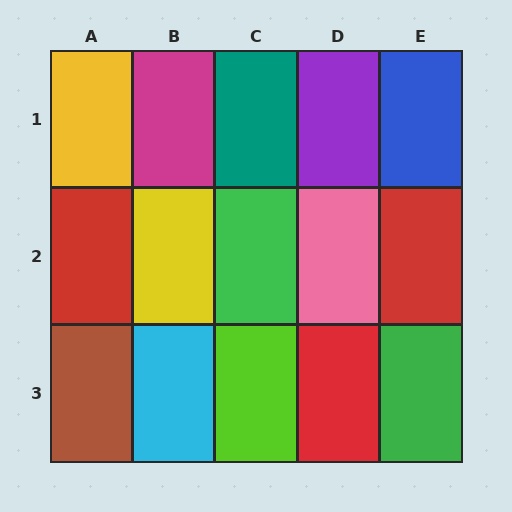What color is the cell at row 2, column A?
Red.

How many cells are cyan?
1 cell is cyan.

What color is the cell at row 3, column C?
Lime.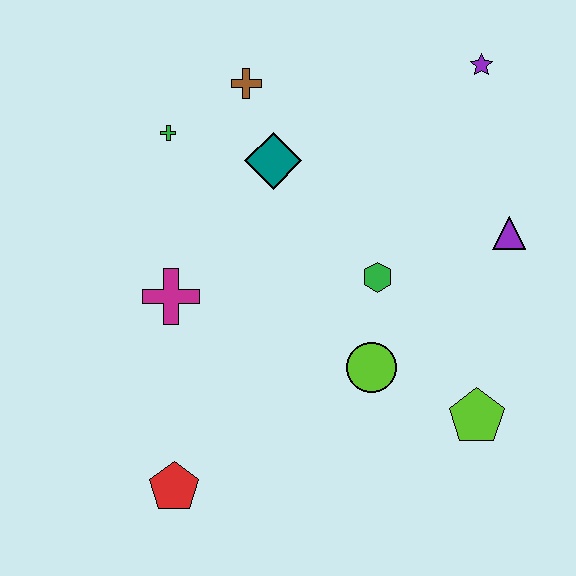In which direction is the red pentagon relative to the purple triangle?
The red pentagon is to the left of the purple triangle.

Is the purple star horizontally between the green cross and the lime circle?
No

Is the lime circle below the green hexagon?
Yes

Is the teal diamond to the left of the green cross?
No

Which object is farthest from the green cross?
The lime pentagon is farthest from the green cross.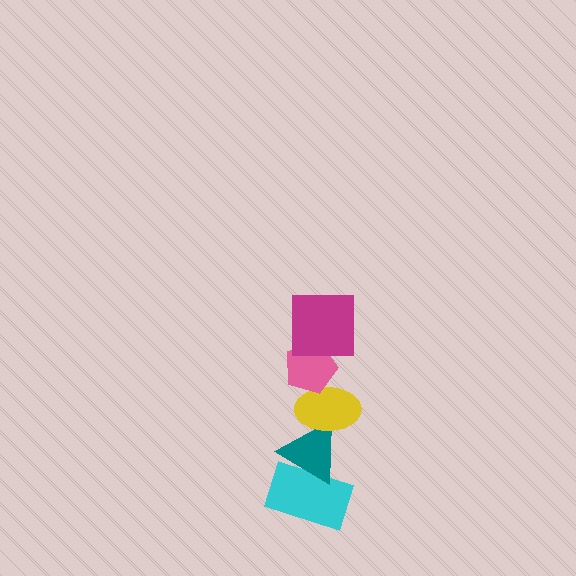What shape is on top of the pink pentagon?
The magenta square is on top of the pink pentagon.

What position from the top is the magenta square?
The magenta square is 1st from the top.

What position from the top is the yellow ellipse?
The yellow ellipse is 3rd from the top.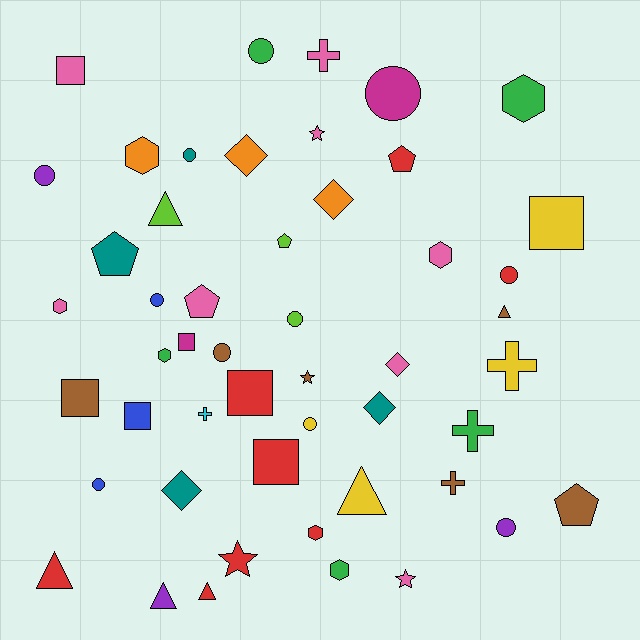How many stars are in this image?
There are 4 stars.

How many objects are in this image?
There are 50 objects.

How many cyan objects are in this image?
There is 1 cyan object.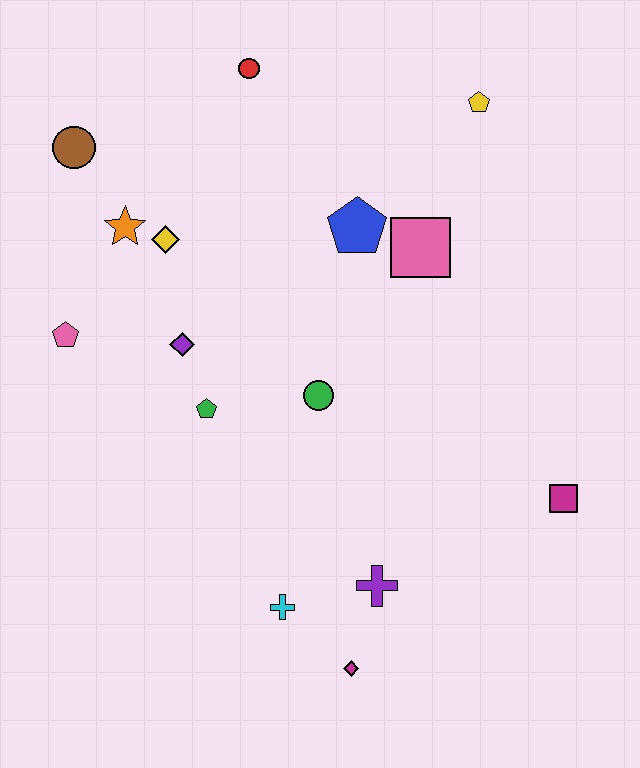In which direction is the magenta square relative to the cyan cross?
The magenta square is to the right of the cyan cross.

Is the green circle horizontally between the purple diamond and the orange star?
No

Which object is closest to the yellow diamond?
The orange star is closest to the yellow diamond.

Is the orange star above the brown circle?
No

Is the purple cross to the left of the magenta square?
Yes